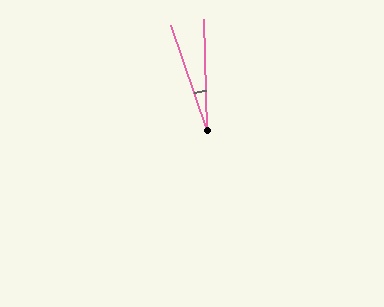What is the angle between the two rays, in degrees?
Approximately 17 degrees.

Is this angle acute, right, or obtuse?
It is acute.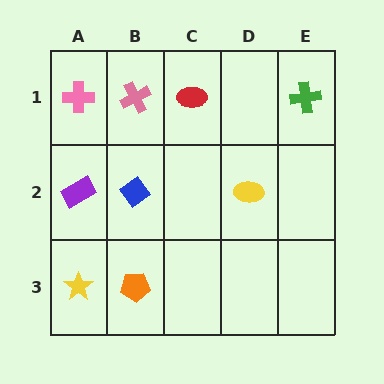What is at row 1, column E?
A green cross.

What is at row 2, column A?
A purple rectangle.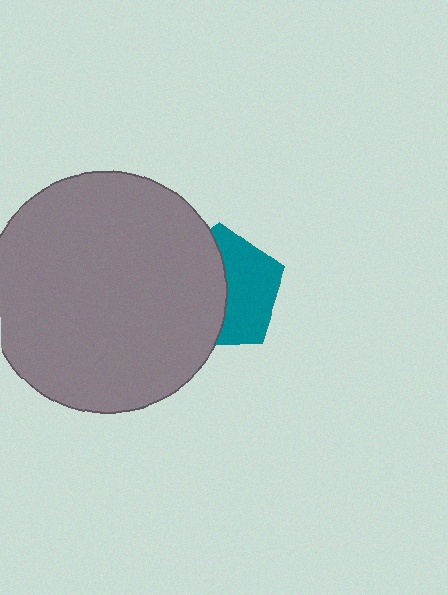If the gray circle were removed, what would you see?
You would see the complete teal pentagon.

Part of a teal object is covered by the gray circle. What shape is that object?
It is a pentagon.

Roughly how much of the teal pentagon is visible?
About half of it is visible (roughly 49%).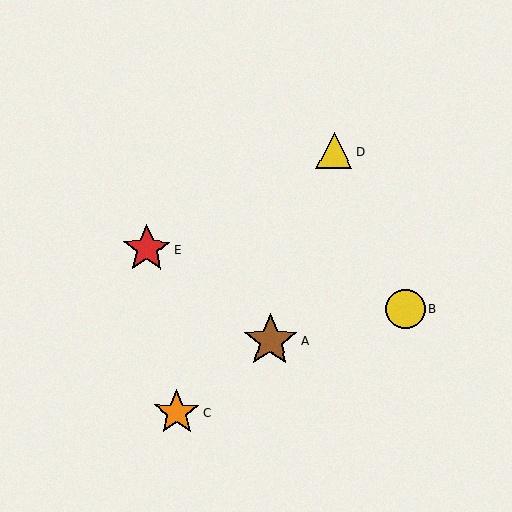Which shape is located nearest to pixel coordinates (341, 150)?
The yellow triangle (labeled D) at (334, 151) is nearest to that location.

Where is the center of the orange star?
The center of the orange star is at (177, 412).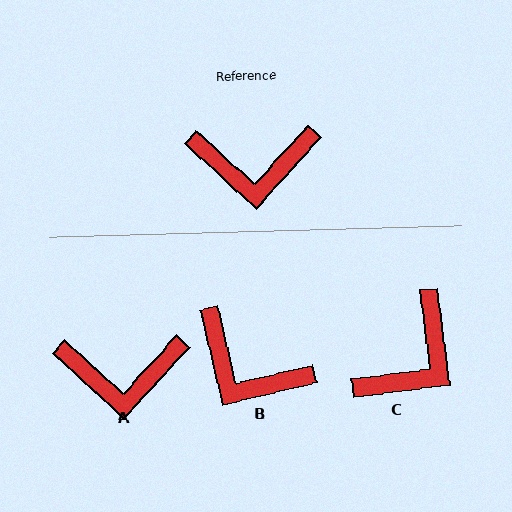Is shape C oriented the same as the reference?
No, it is off by about 50 degrees.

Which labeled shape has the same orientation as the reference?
A.